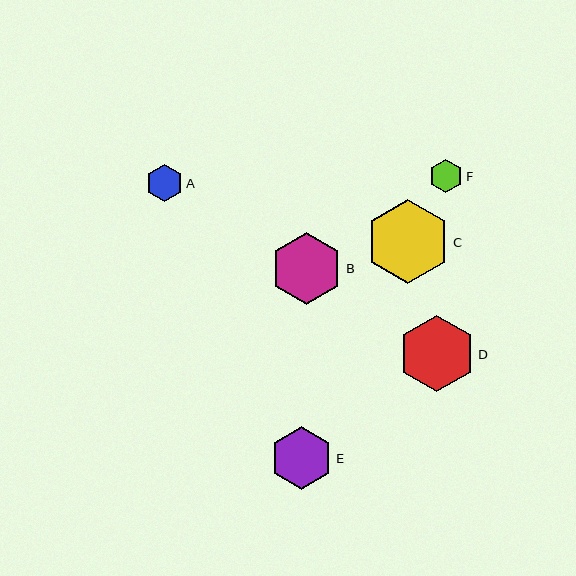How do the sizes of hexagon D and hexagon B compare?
Hexagon D and hexagon B are approximately the same size.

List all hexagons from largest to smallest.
From largest to smallest: C, D, B, E, A, F.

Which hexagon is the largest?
Hexagon C is the largest with a size of approximately 84 pixels.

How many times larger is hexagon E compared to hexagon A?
Hexagon E is approximately 1.7 times the size of hexagon A.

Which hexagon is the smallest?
Hexagon F is the smallest with a size of approximately 33 pixels.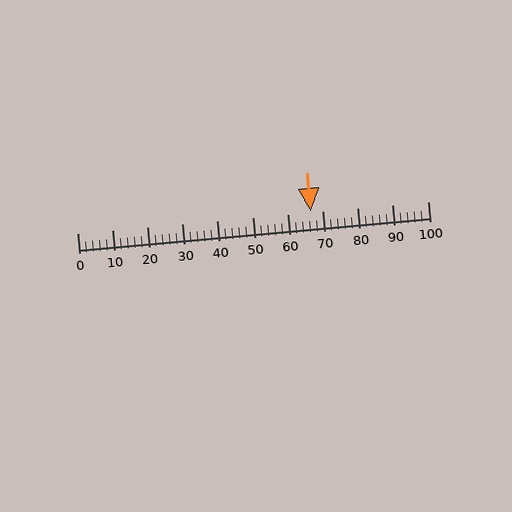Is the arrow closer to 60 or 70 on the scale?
The arrow is closer to 70.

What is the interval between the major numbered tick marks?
The major tick marks are spaced 10 units apart.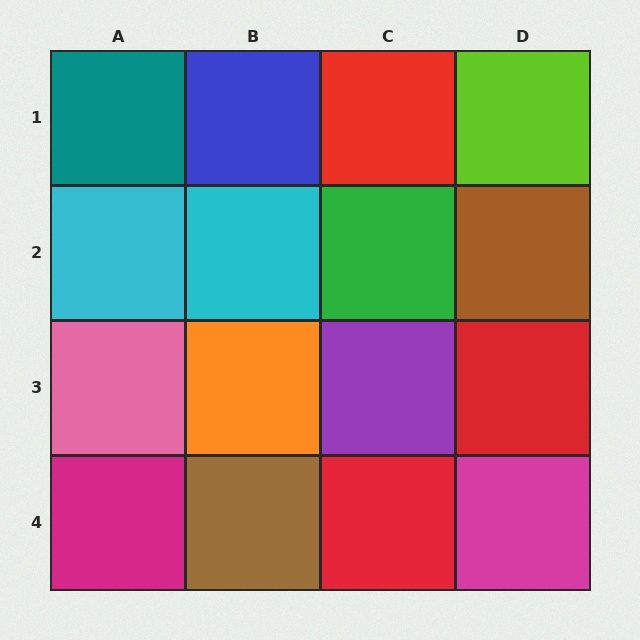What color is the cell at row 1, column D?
Lime.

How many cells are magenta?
2 cells are magenta.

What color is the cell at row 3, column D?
Red.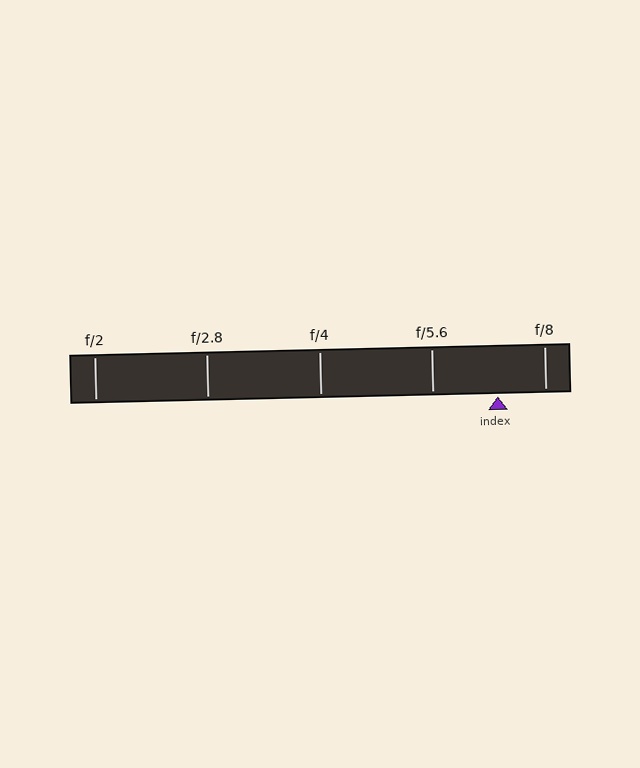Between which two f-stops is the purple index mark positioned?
The index mark is between f/5.6 and f/8.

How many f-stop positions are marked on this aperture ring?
There are 5 f-stop positions marked.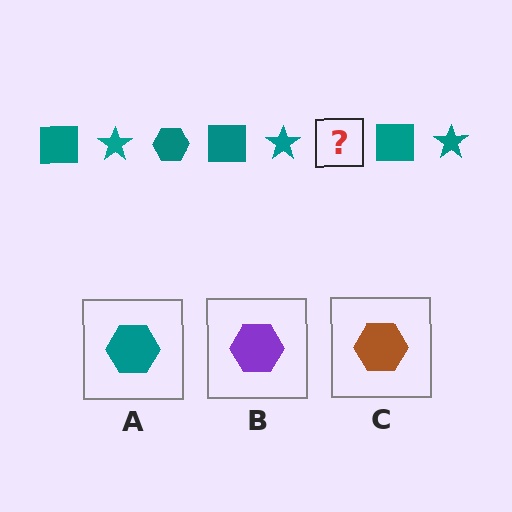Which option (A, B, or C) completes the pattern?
A.